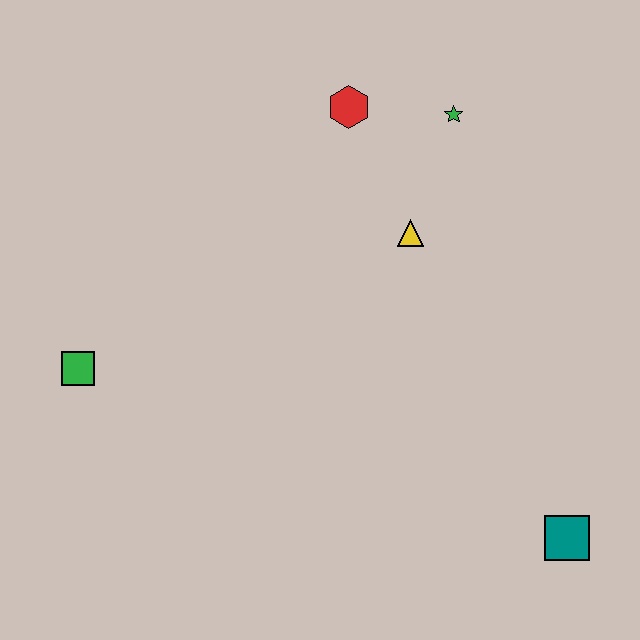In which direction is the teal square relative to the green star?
The teal square is below the green star.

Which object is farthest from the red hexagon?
The teal square is farthest from the red hexagon.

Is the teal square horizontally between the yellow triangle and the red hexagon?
No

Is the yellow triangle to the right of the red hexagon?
Yes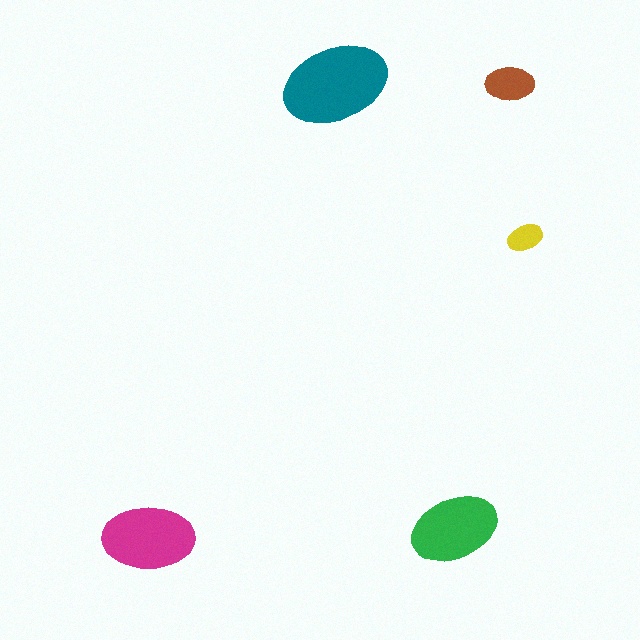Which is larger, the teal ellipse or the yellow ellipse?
The teal one.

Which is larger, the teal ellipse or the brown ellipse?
The teal one.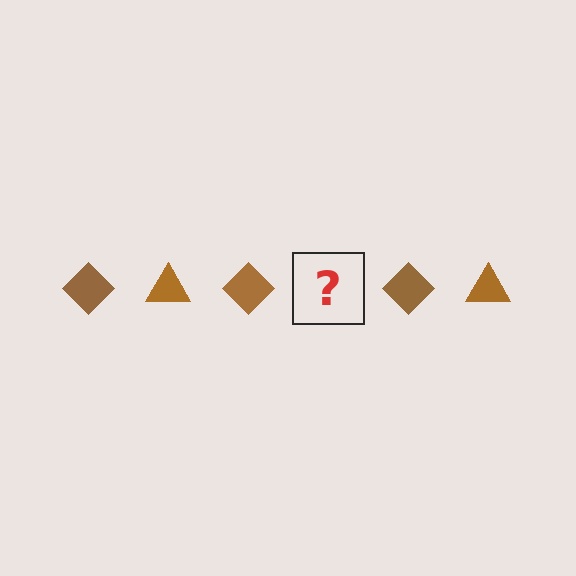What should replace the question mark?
The question mark should be replaced with a brown triangle.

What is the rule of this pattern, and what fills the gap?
The rule is that the pattern cycles through diamond, triangle shapes in brown. The gap should be filled with a brown triangle.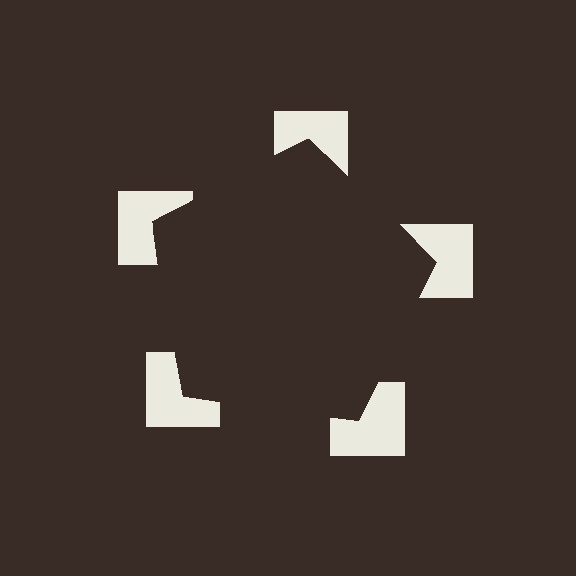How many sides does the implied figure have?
5 sides.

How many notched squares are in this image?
There are 5 — one at each vertex of the illusory pentagon.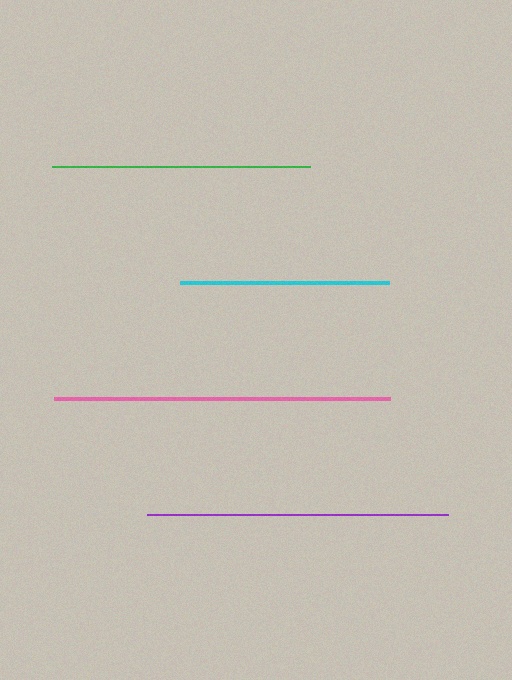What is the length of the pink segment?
The pink segment is approximately 337 pixels long.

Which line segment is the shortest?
The cyan line is the shortest at approximately 209 pixels.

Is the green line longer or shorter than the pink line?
The pink line is longer than the green line.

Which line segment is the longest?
The pink line is the longest at approximately 337 pixels.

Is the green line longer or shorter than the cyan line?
The green line is longer than the cyan line.